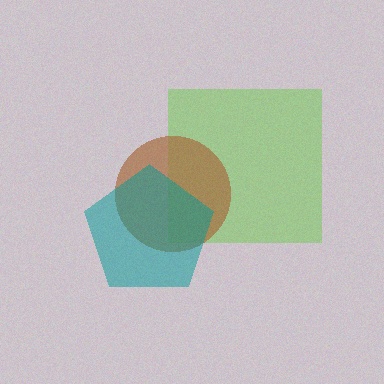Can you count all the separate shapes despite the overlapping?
Yes, there are 3 separate shapes.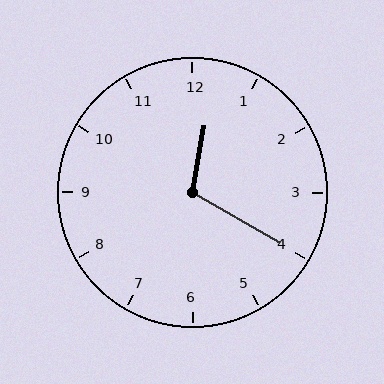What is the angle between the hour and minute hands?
Approximately 110 degrees.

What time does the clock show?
12:20.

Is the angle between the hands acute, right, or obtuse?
It is obtuse.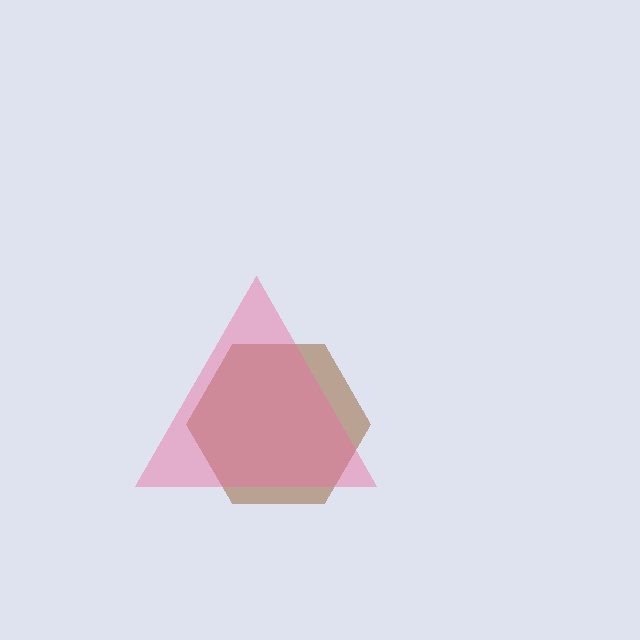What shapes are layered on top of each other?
The layered shapes are: a brown hexagon, a pink triangle.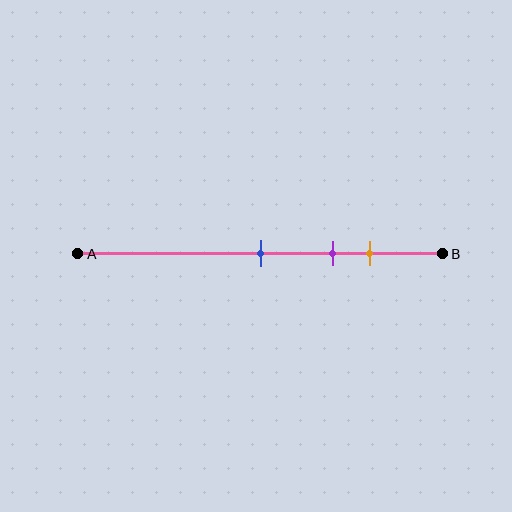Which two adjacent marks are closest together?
The purple and orange marks are the closest adjacent pair.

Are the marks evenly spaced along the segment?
Yes, the marks are approximately evenly spaced.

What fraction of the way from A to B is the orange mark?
The orange mark is approximately 80% (0.8) of the way from A to B.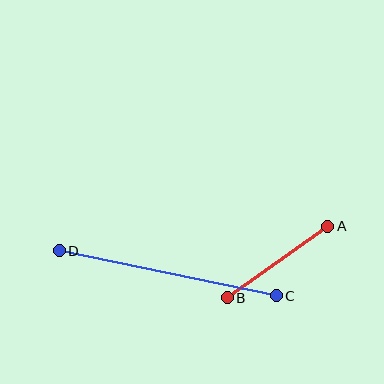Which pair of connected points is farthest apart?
Points C and D are farthest apart.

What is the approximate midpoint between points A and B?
The midpoint is at approximately (277, 262) pixels.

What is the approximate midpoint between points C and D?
The midpoint is at approximately (168, 273) pixels.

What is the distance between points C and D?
The distance is approximately 221 pixels.